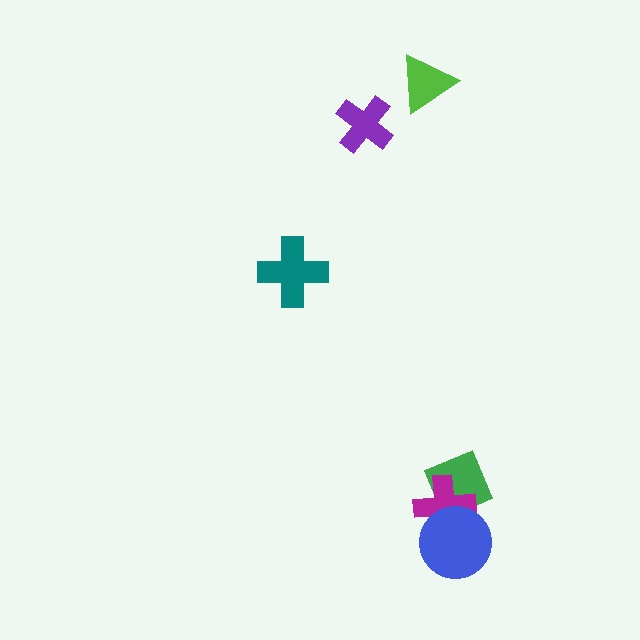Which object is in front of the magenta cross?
The blue circle is in front of the magenta cross.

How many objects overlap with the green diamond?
2 objects overlap with the green diamond.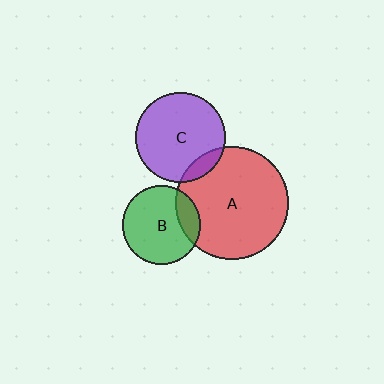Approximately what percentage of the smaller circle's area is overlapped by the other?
Approximately 20%.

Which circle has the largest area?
Circle A (red).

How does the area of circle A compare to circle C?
Approximately 1.6 times.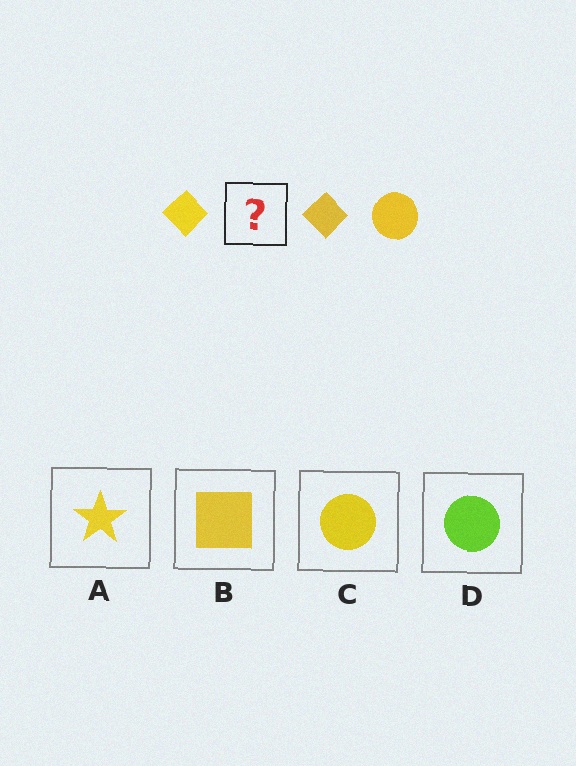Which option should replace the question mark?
Option C.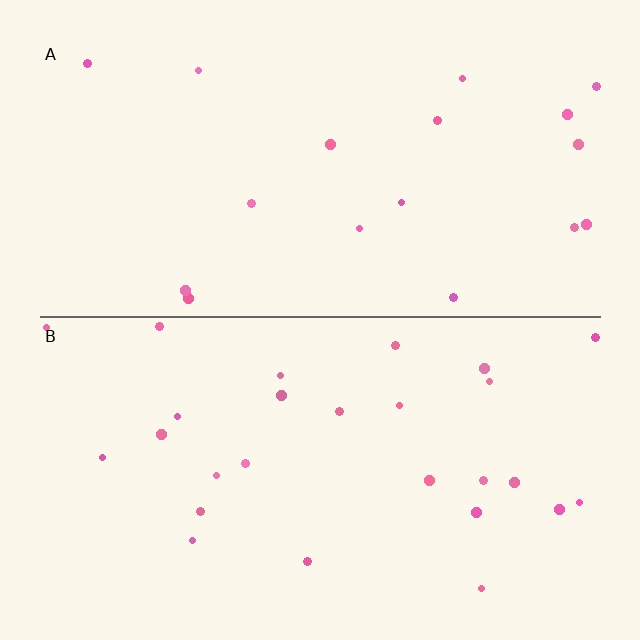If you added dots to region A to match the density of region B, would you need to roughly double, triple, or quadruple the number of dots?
Approximately double.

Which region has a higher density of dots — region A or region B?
B (the bottom).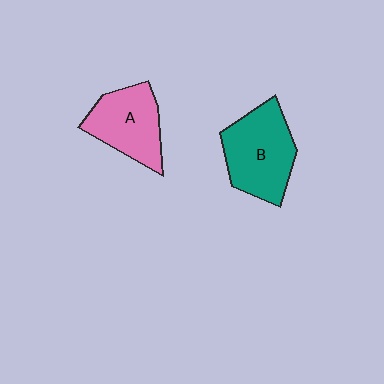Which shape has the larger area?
Shape B (teal).